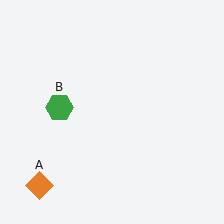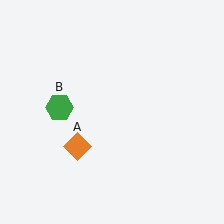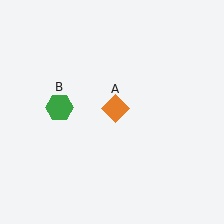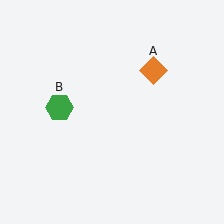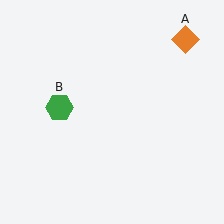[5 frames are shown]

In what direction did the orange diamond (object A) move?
The orange diamond (object A) moved up and to the right.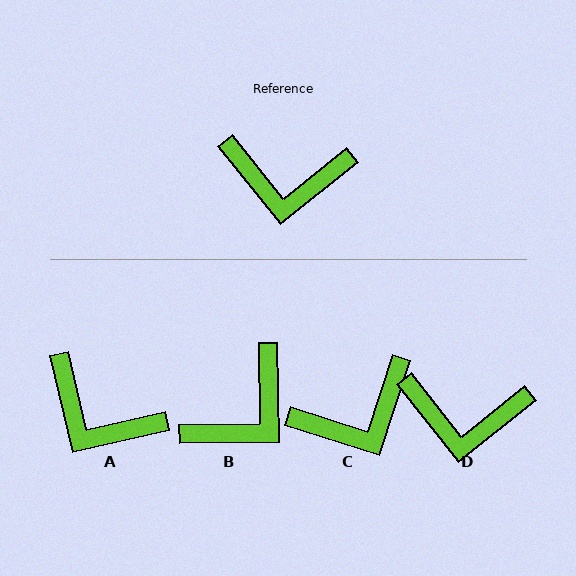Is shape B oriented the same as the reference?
No, it is off by about 52 degrees.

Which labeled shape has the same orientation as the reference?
D.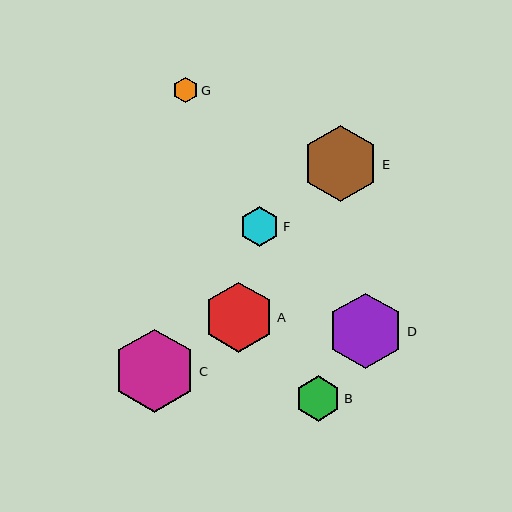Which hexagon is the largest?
Hexagon C is the largest with a size of approximately 83 pixels.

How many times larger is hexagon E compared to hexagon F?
Hexagon E is approximately 1.9 times the size of hexagon F.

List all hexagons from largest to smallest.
From largest to smallest: C, E, D, A, B, F, G.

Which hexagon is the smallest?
Hexagon G is the smallest with a size of approximately 25 pixels.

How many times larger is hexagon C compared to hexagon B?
Hexagon C is approximately 1.8 times the size of hexagon B.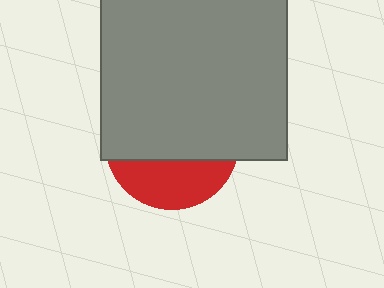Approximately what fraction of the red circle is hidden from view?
Roughly 68% of the red circle is hidden behind the gray rectangle.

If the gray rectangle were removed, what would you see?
You would see the complete red circle.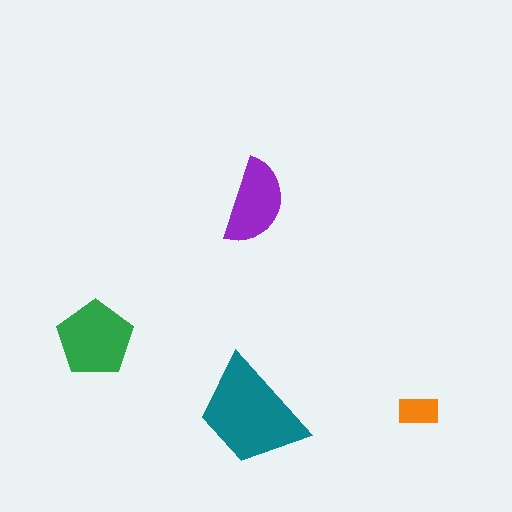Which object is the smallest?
The orange rectangle.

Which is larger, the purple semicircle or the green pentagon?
The green pentagon.